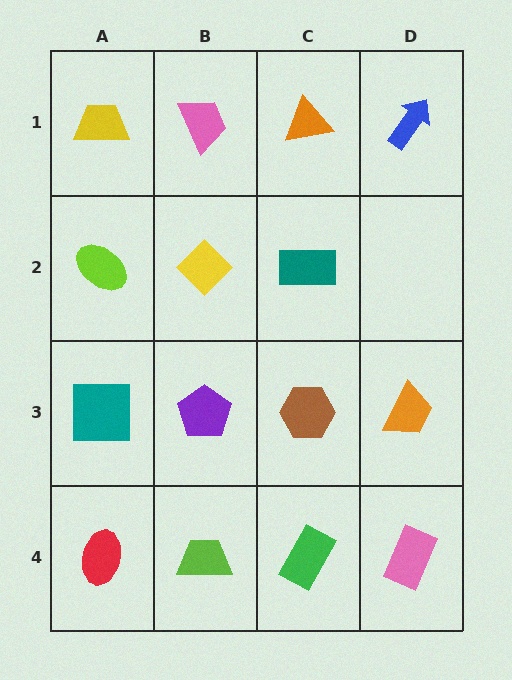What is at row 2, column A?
A lime ellipse.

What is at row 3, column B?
A purple pentagon.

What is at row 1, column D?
A blue arrow.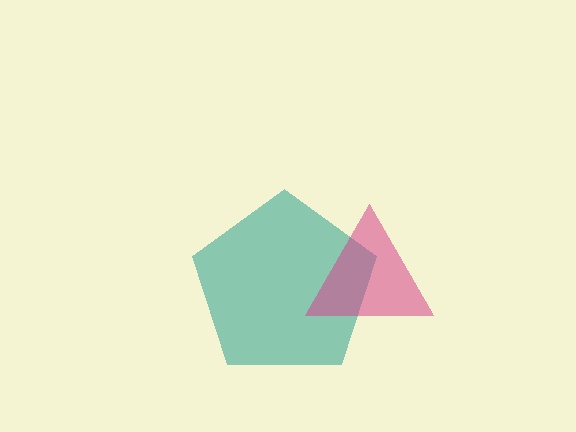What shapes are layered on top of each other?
The layered shapes are: a teal pentagon, a magenta triangle.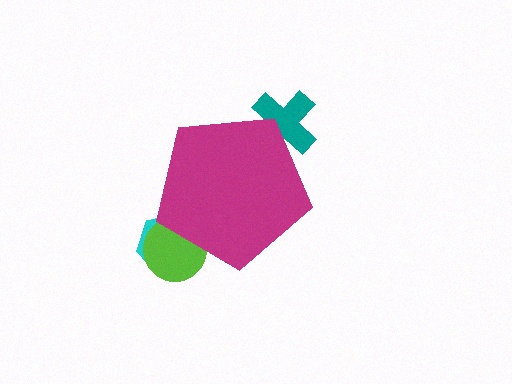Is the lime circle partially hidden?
Yes, the lime circle is partially hidden behind the magenta pentagon.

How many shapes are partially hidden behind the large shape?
3 shapes are partially hidden.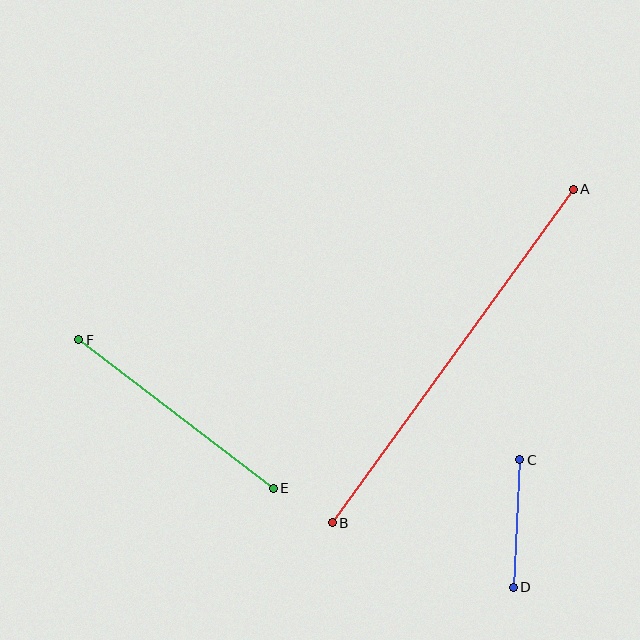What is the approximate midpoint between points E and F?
The midpoint is at approximately (176, 414) pixels.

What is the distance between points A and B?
The distance is approximately 411 pixels.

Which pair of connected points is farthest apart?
Points A and B are farthest apart.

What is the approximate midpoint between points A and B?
The midpoint is at approximately (453, 356) pixels.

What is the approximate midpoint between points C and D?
The midpoint is at approximately (516, 524) pixels.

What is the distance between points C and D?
The distance is approximately 128 pixels.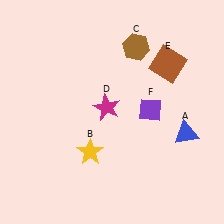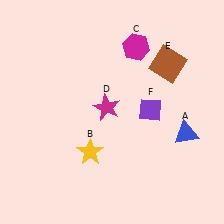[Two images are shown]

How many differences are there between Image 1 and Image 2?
There is 1 difference between the two images.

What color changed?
The hexagon (C) changed from brown in Image 1 to magenta in Image 2.